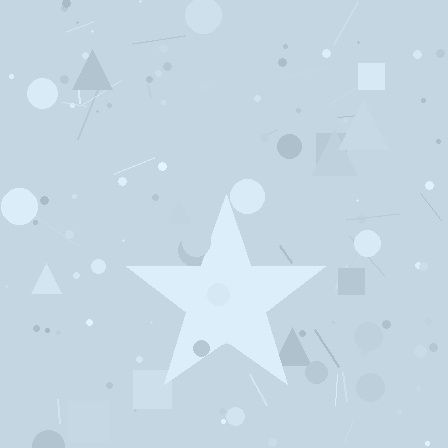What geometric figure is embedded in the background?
A star is embedded in the background.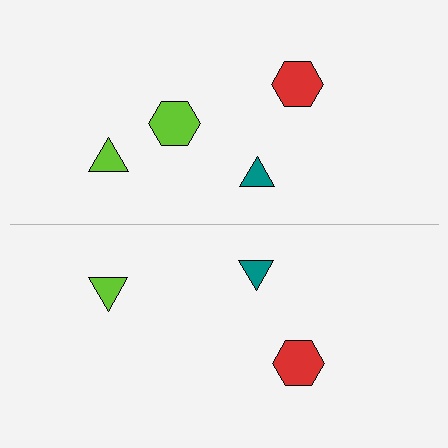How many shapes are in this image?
There are 7 shapes in this image.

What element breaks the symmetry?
A lime hexagon is missing from the bottom side.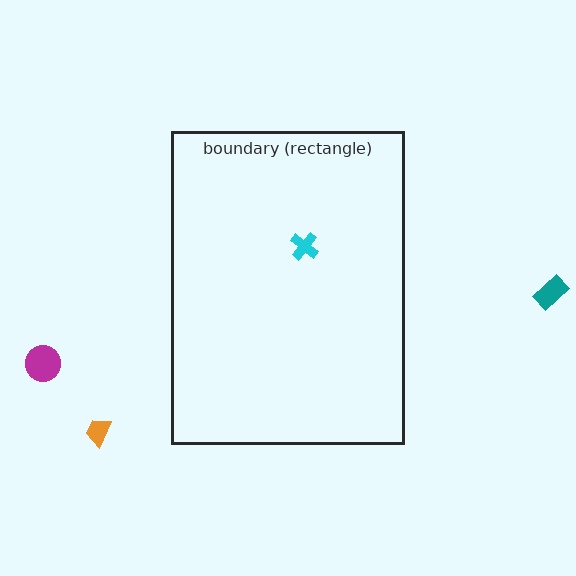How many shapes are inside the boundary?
1 inside, 3 outside.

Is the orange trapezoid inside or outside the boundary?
Outside.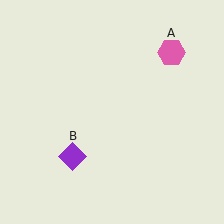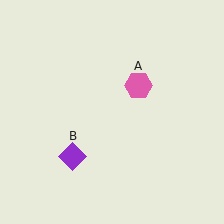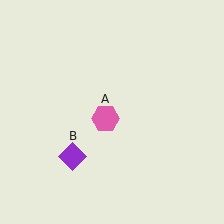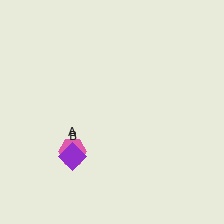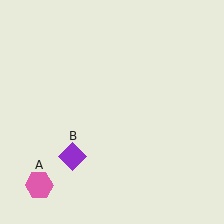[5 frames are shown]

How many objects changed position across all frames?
1 object changed position: pink hexagon (object A).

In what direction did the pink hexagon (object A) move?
The pink hexagon (object A) moved down and to the left.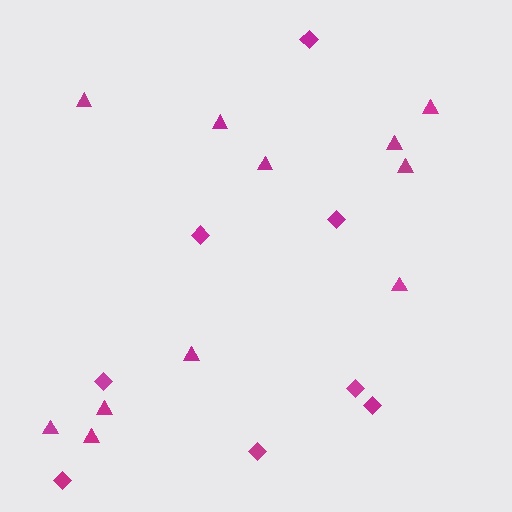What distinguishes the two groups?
There are 2 groups: one group of triangles (11) and one group of diamonds (8).